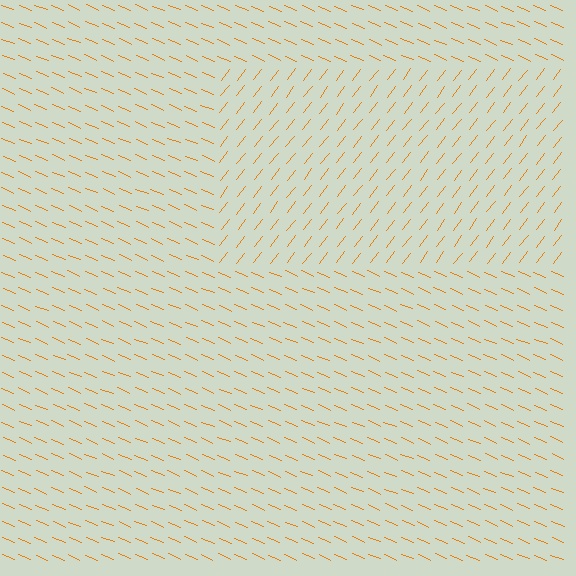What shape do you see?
I see a rectangle.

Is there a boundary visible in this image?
Yes, there is a texture boundary formed by a change in line orientation.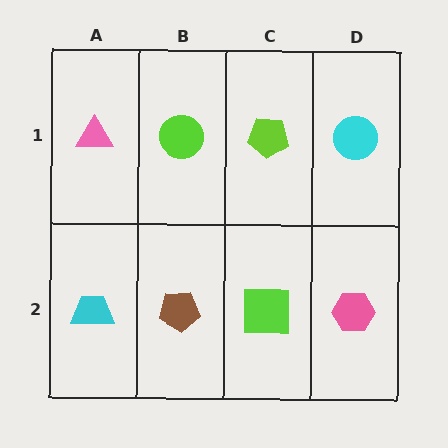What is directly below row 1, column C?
A lime square.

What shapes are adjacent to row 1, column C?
A lime square (row 2, column C), a lime circle (row 1, column B), a cyan circle (row 1, column D).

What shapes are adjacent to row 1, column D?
A pink hexagon (row 2, column D), a lime pentagon (row 1, column C).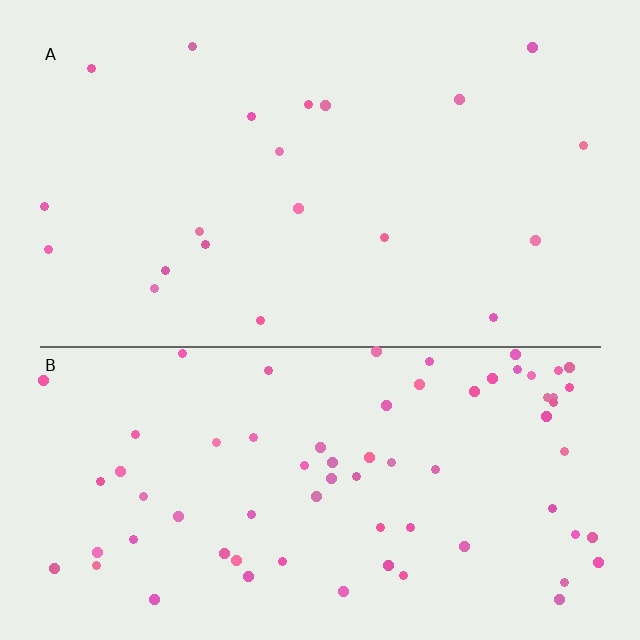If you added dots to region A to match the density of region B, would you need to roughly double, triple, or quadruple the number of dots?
Approximately quadruple.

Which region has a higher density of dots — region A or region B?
B (the bottom).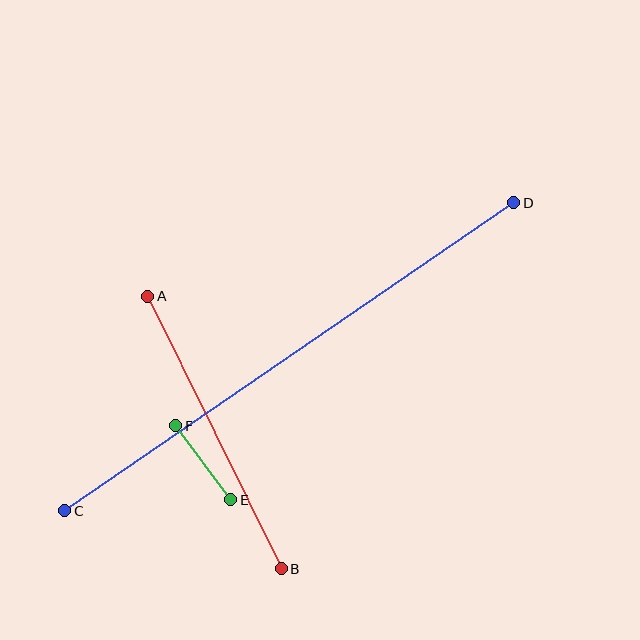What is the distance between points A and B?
The distance is approximately 303 pixels.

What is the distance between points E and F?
The distance is approximately 92 pixels.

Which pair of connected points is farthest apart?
Points C and D are farthest apart.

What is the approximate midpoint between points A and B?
The midpoint is at approximately (214, 432) pixels.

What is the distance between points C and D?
The distance is approximately 545 pixels.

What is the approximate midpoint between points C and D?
The midpoint is at approximately (289, 357) pixels.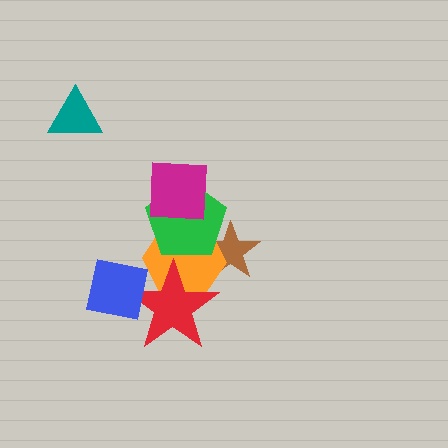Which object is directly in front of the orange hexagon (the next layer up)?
The green pentagon is directly in front of the orange hexagon.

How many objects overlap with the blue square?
1 object overlaps with the blue square.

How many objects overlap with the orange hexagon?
4 objects overlap with the orange hexagon.